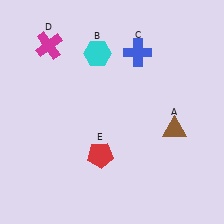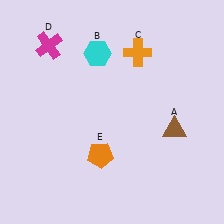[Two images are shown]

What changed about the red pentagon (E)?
In Image 1, E is red. In Image 2, it changed to orange.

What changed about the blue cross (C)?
In Image 1, C is blue. In Image 2, it changed to orange.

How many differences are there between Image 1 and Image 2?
There are 2 differences between the two images.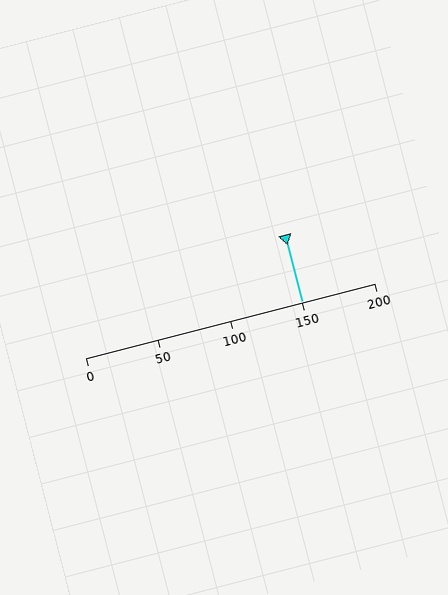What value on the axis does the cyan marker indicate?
The marker indicates approximately 150.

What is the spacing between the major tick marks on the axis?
The major ticks are spaced 50 apart.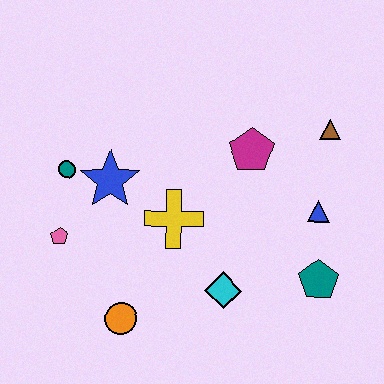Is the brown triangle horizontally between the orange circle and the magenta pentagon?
No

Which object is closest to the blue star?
The teal circle is closest to the blue star.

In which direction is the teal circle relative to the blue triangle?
The teal circle is to the left of the blue triangle.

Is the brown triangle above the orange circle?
Yes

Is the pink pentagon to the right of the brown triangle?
No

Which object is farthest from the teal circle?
The teal pentagon is farthest from the teal circle.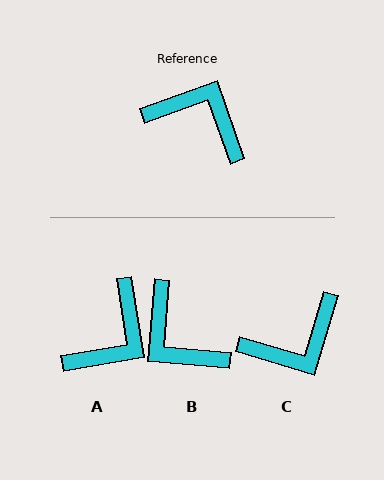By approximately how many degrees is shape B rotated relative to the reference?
Approximately 155 degrees counter-clockwise.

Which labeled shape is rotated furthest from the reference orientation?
B, about 155 degrees away.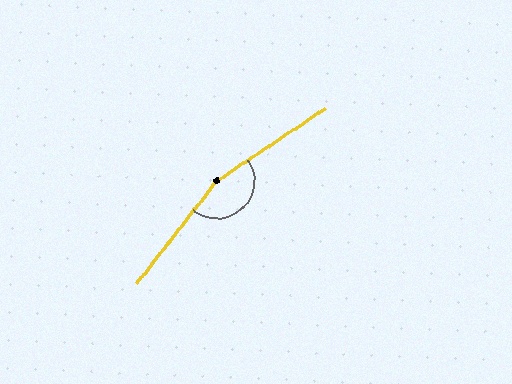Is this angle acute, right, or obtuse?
It is obtuse.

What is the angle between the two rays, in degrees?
Approximately 161 degrees.